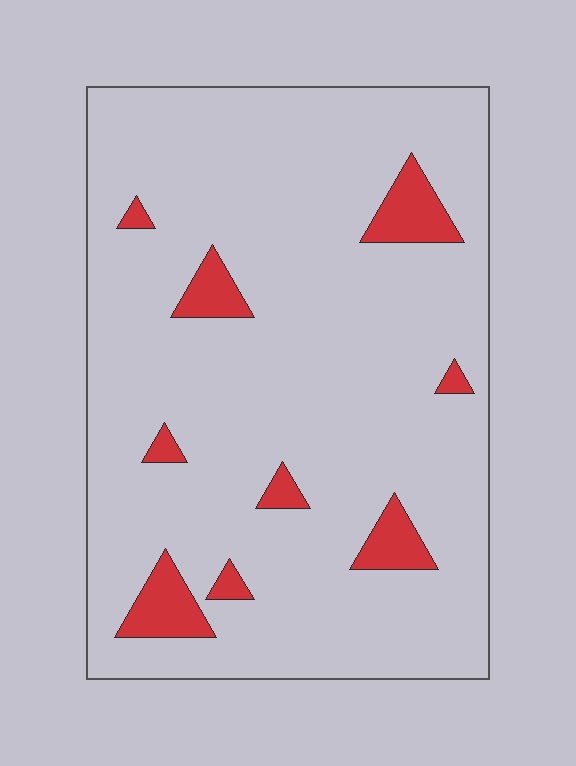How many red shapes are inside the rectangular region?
9.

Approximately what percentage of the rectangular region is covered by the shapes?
Approximately 10%.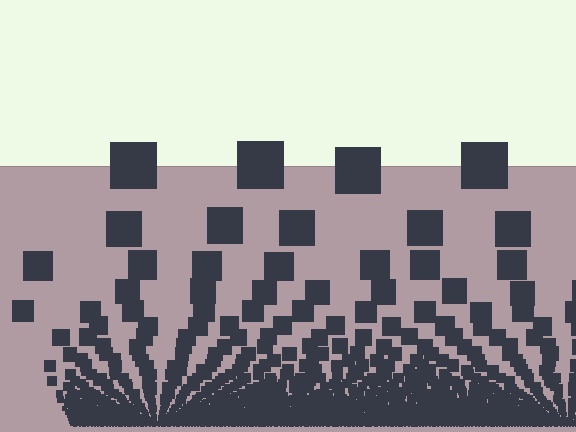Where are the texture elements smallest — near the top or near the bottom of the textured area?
Near the bottom.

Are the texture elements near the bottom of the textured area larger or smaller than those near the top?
Smaller. The gradient is inverted — elements near the bottom are smaller and denser.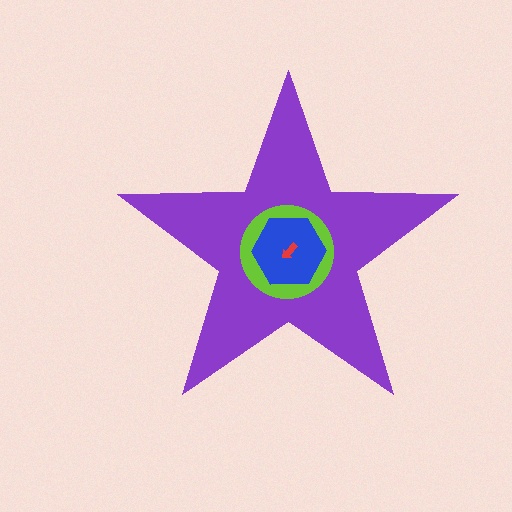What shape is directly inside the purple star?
The lime circle.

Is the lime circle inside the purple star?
Yes.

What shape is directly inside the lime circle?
The blue hexagon.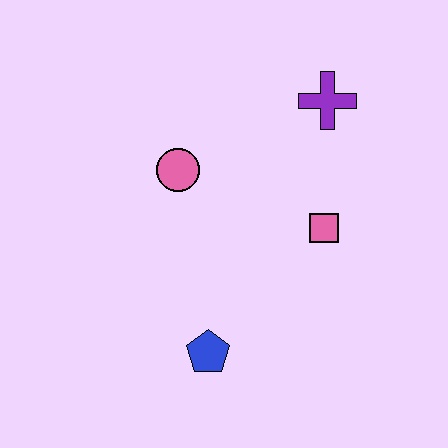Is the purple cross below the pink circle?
No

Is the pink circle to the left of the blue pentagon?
Yes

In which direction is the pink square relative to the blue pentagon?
The pink square is above the blue pentagon.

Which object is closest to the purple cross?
The pink square is closest to the purple cross.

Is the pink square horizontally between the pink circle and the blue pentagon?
No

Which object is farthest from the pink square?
The blue pentagon is farthest from the pink square.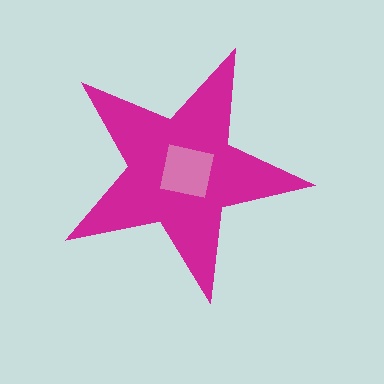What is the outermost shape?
The magenta star.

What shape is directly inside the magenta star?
The pink square.